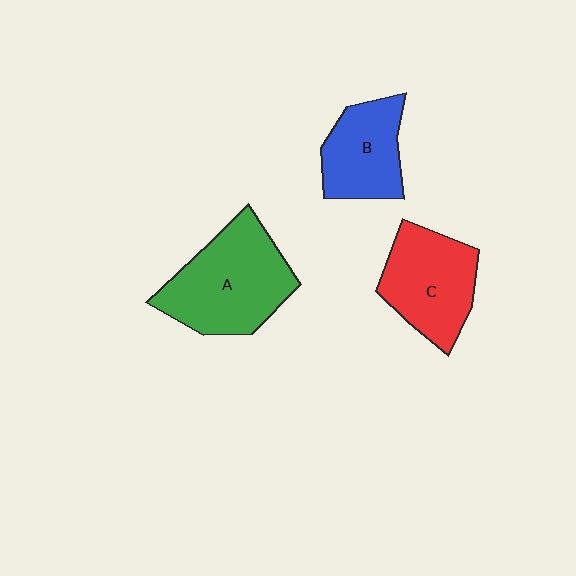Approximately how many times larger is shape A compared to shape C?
Approximately 1.2 times.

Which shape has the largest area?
Shape A (green).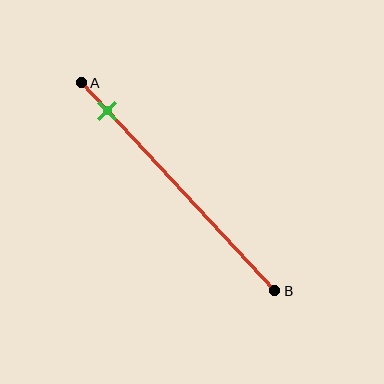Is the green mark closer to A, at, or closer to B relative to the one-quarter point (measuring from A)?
The green mark is closer to point A than the one-quarter point of segment AB.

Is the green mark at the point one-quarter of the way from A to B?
No, the mark is at about 15% from A, not at the 25% one-quarter point.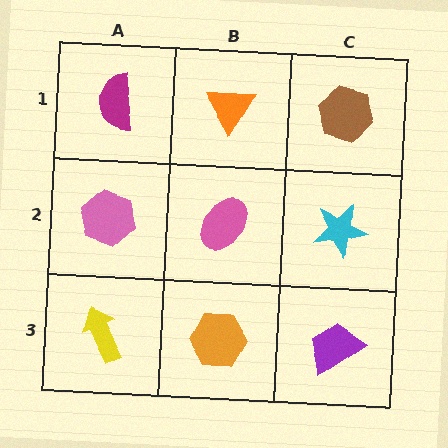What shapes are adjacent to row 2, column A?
A magenta semicircle (row 1, column A), a yellow arrow (row 3, column A), a pink ellipse (row 2, column B).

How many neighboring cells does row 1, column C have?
2.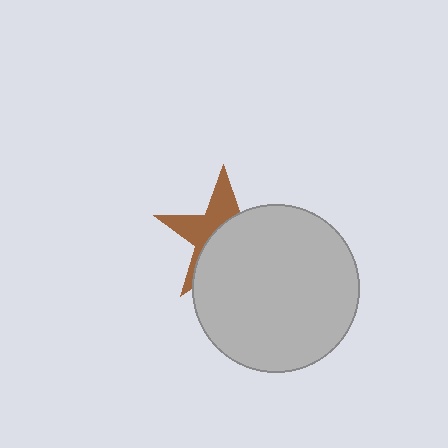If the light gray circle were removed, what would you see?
You would see the complete brown star.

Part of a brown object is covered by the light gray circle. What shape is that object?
It is a star.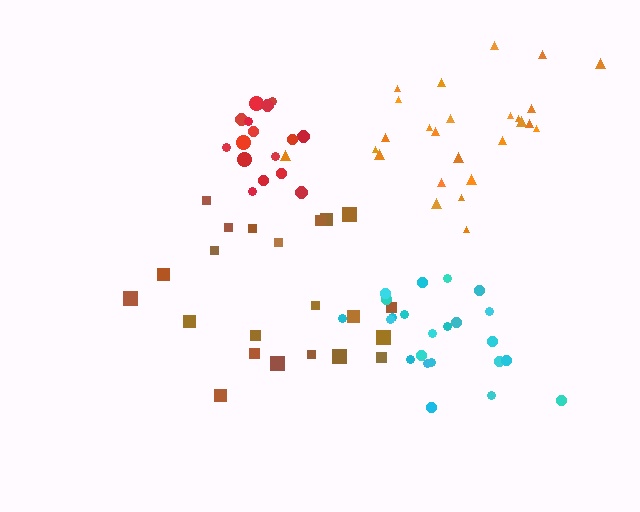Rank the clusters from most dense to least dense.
red, cyan, orange, brown.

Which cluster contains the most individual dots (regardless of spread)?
Orange (26).